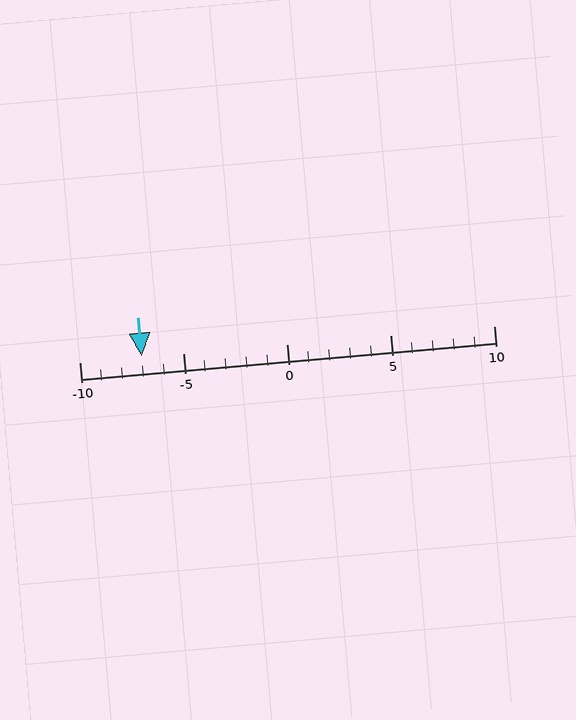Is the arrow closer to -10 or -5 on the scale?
The arrow is closer to -5.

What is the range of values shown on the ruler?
The ruler shows values from -10 to 10.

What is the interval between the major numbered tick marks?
The major tick marks are spaced 5 units apart.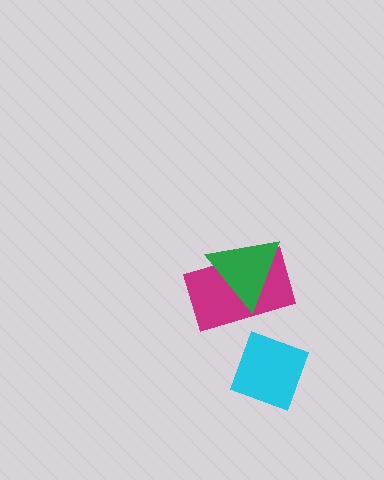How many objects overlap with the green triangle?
1 object overlaps with the green triangle.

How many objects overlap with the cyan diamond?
0 objects overlap with the cyan diamond.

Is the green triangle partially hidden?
No, no other shape covers it.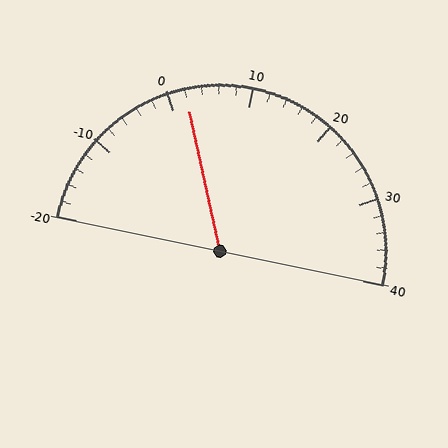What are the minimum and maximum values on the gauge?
The gauge ranges from -20 to 40.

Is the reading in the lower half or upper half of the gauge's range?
The reading is in the lower half of the range (-20 to 40).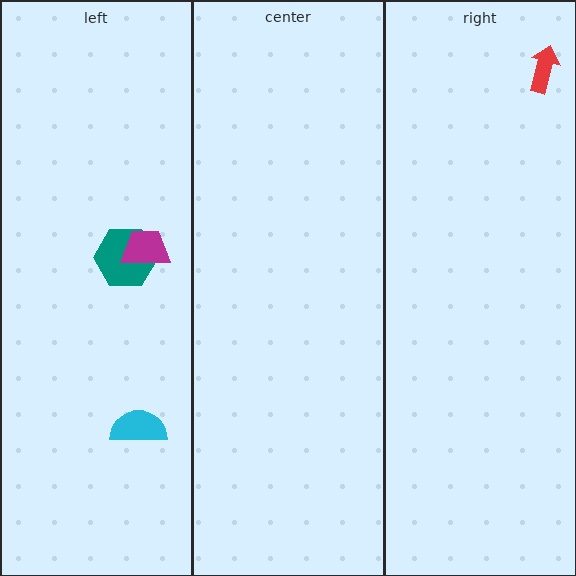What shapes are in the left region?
The cyan semicircle, the teal hexagon, the magenta trapezoid.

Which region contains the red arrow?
The right region.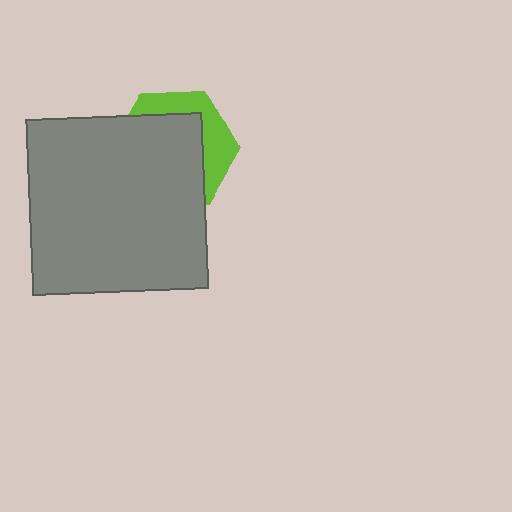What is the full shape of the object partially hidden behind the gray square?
The partially hidden object is a lime hexagon.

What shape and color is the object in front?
The object in front is a gray square.